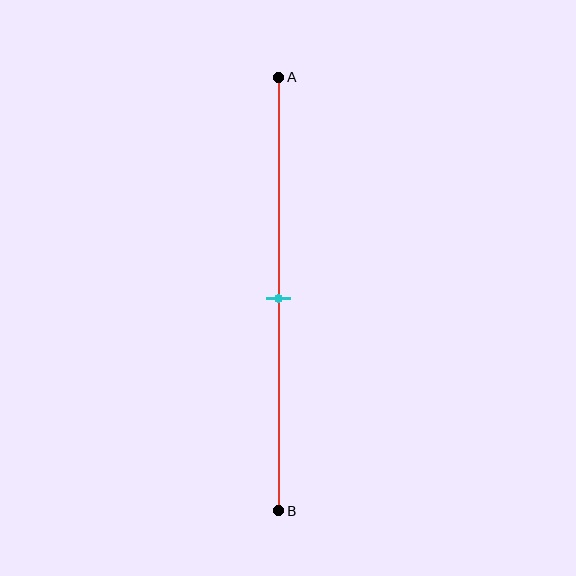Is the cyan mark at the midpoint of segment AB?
Yes, the mark is approximately at the midpoint.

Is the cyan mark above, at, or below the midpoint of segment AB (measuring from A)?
The cyan mark is approximately at the midpoint of segment AB.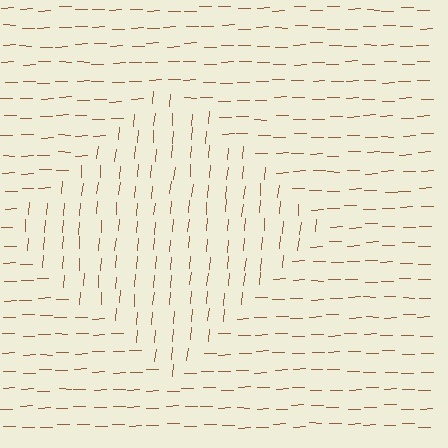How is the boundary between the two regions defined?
The boundary is defined purely by a change in line orientation (approximately 83 degrees difference). All lines are the same color and thickness.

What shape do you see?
I see a diamond.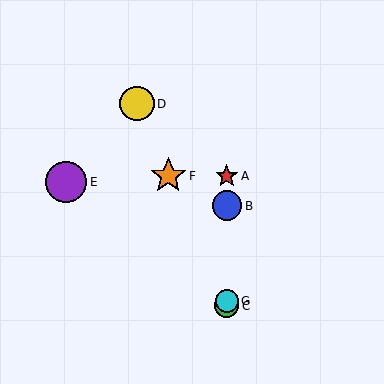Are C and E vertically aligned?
No, C is at x≈227 and E is at x≈66.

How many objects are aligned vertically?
4 objects (A, B, C, G) are aligned vertically.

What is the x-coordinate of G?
Object G is at x≈227.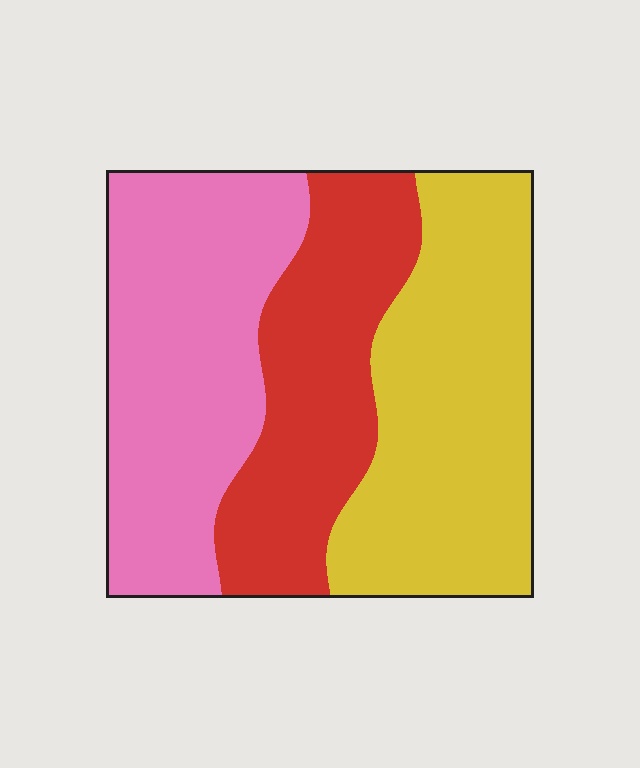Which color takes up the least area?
Red, at roughly 25%.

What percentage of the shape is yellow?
Yellow takes up about three eighths (3/8) of the shape.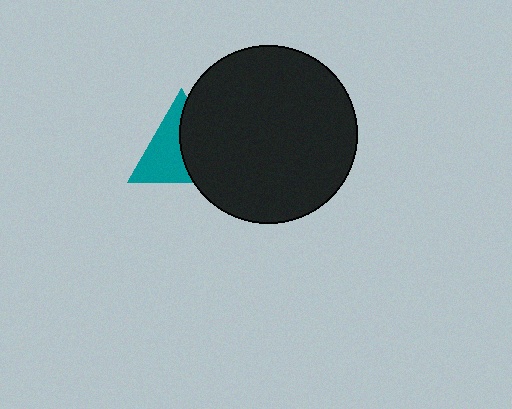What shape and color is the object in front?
The object in front is a black circle.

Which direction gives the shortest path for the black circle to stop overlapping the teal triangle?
Moving right gives the shortest separation.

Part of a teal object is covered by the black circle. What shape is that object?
It is a triangle.